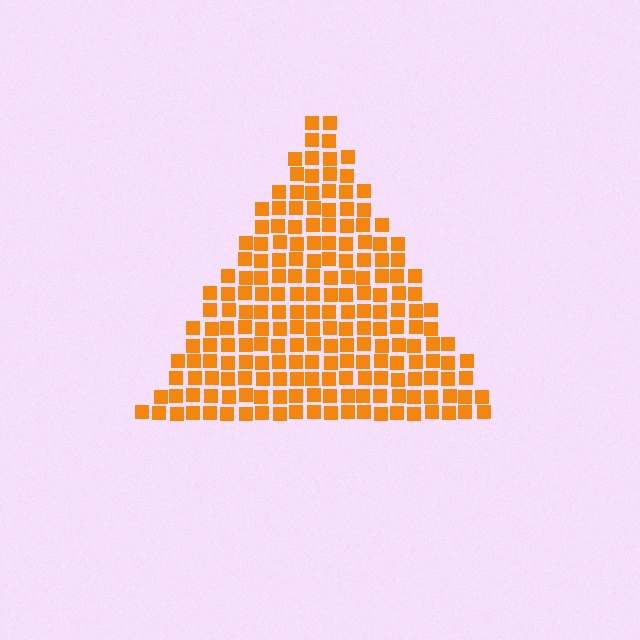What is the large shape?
The large shape is a triangle.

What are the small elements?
The small elements are squares.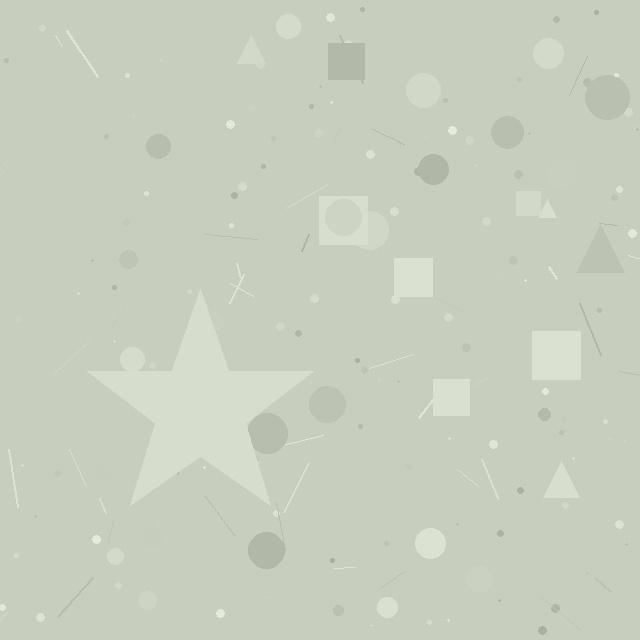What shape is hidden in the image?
A star is hidden in the image.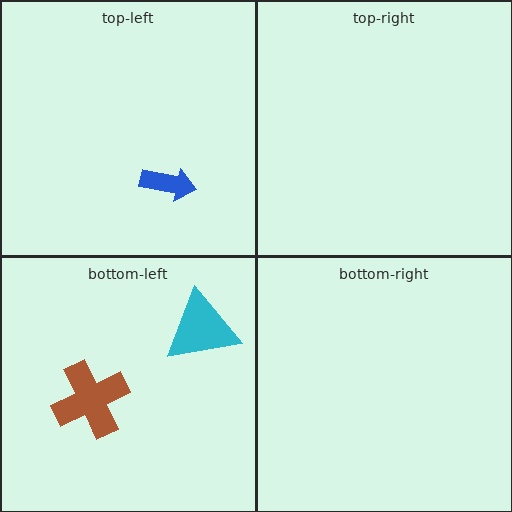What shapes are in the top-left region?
The blue arrow.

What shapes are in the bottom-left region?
The cyan triangle, the brown cross.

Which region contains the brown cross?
The bottom-left region.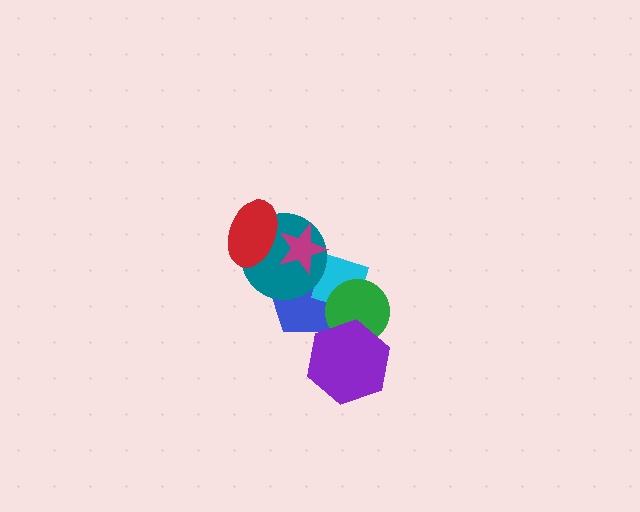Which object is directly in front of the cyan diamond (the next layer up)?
The teal circle is directly in front of the cyan diamond.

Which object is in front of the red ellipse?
The magenta star is in front of the red ellipse.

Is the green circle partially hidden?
Yes, it is partially covered by another shape.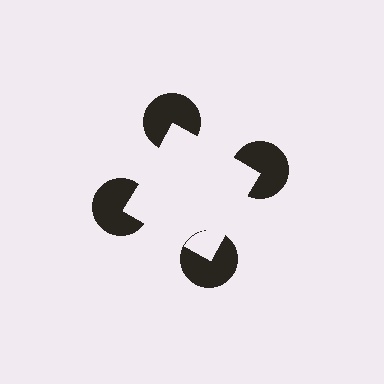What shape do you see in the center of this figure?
An illusory square — its edges are inferred from the aligned wedge cuts in the pac-man discs, not physically drawn.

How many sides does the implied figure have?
4 sides.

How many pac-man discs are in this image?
There are 4 — one at each vertex of the illusory square.